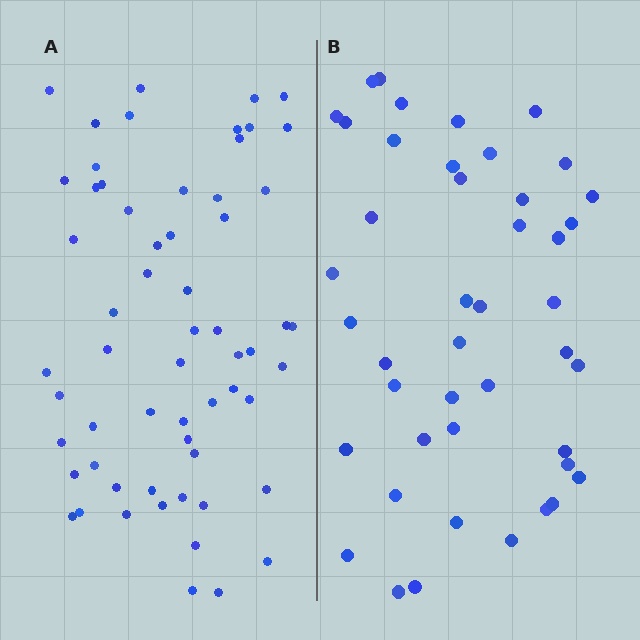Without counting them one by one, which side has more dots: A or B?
Region A (the left region) has more dots.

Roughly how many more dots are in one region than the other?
Region A has approximately 15 more dots than region B.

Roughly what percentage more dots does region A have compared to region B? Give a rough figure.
About 35% more.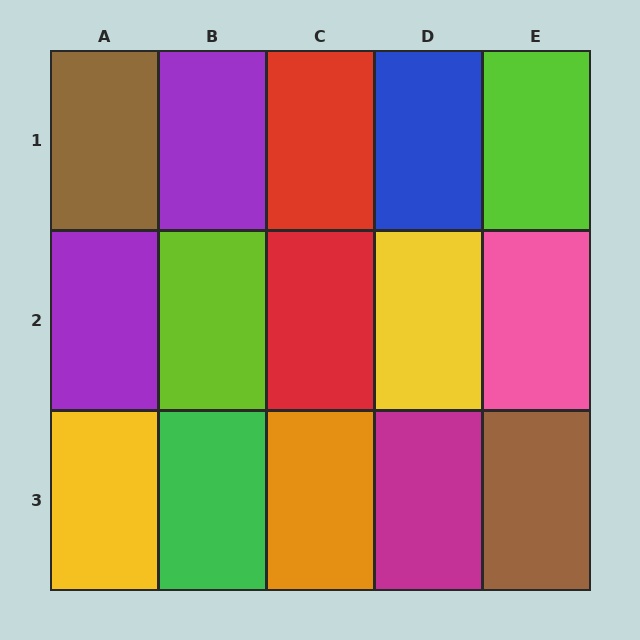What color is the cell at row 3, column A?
Yellow.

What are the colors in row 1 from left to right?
Brown, purple, red, blue, lime.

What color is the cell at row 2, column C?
Red.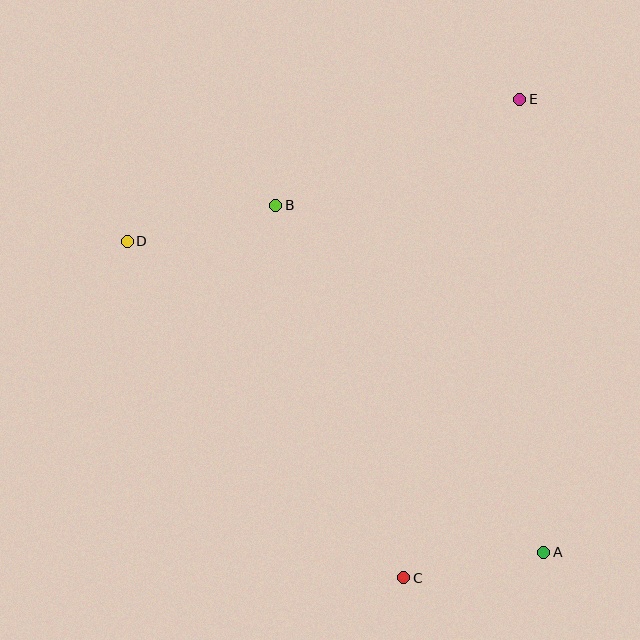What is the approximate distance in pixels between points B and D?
The distance between B and D is approximately 153 pixels.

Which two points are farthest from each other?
Points A and D are farthest from each other.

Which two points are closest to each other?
Points A and C are closest to each other.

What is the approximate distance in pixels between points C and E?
The distance between C and E is approximately 493 pixels.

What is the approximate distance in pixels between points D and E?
The distance between D and E is approximately 418 pixels.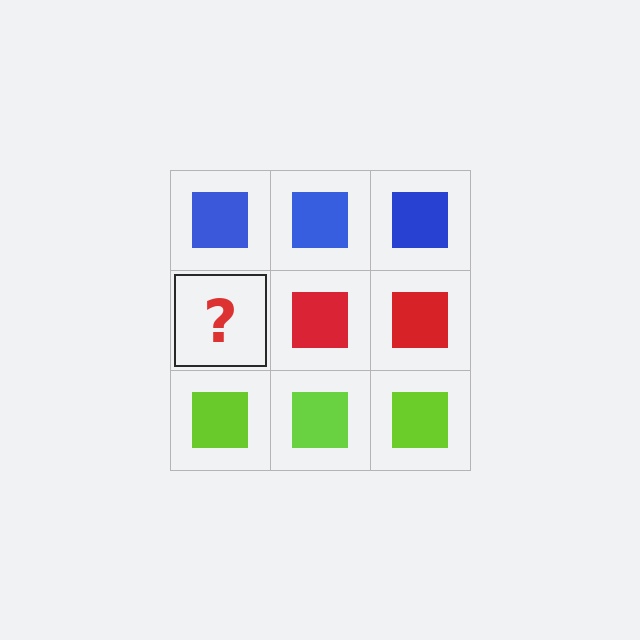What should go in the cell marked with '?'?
The missing cell should contain a red square.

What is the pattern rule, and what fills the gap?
The rule is that each row has a consistent color. The gap should be filled with a red square.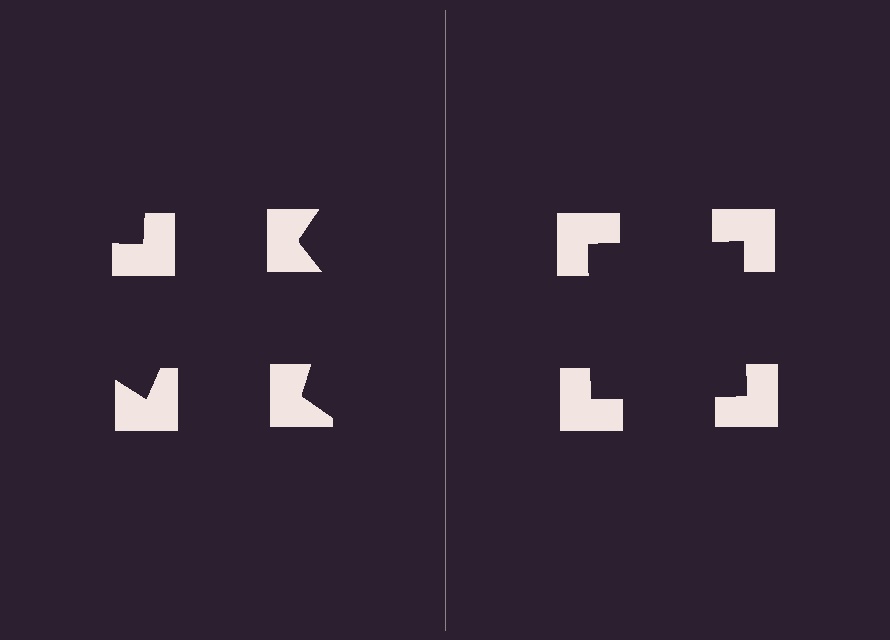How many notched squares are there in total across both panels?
8 — 4 on each side.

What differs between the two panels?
The notched squares are positioned identically on both sides; only the wedge orientations differ. On the right they align to a square; on the left they are misaligned.